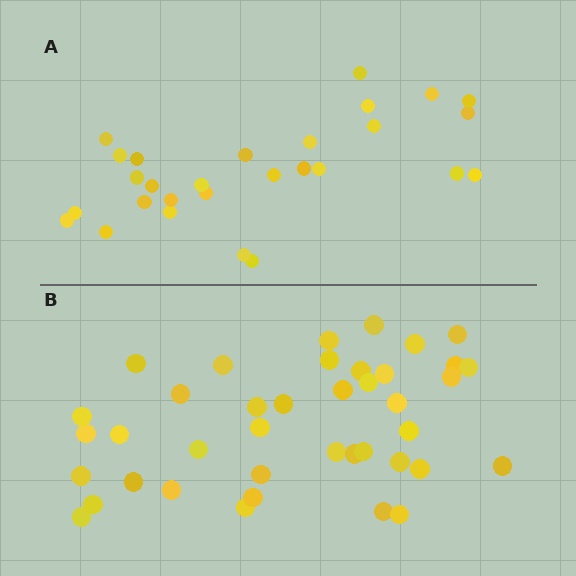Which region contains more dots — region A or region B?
Region B (the bottom region) has more dots.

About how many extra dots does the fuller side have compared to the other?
Region B has roughly 12 or so more dots than region A.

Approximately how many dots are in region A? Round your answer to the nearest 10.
About 30 dots. (The exact count is 28, which rounds to 30.)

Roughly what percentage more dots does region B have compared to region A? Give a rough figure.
About 45% more.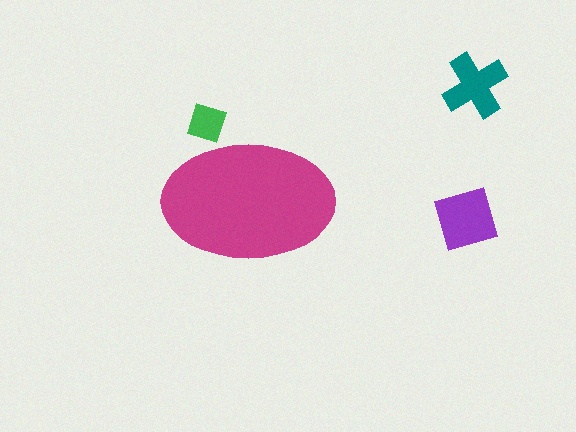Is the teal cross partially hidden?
No, the teal cross is fully visible.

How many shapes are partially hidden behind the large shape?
1 shape is partially hidden.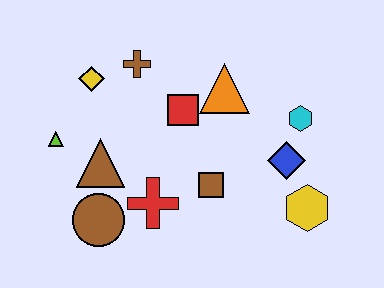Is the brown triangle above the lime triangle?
No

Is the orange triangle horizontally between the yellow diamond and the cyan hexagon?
Yes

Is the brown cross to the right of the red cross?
No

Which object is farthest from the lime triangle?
The yellow hexagon is farthest from the lime triangle.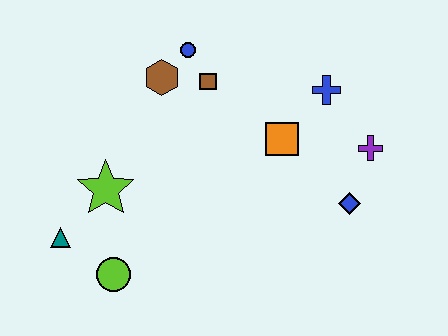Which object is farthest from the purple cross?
The teal triangle is farthest from the purple cross.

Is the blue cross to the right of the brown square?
Yes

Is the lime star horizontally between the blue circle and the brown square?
No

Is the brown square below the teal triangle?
No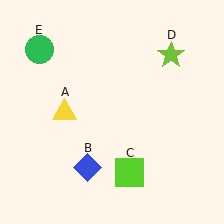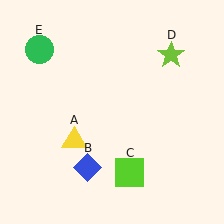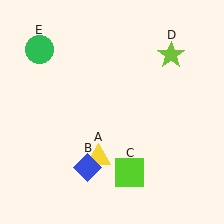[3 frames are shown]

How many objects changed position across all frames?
1 object changed position: yellow triangle (object A).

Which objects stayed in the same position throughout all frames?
Blue diamond (object B) and lime square (object C) and lime star (object D) and green circle (object E) remained stationary.